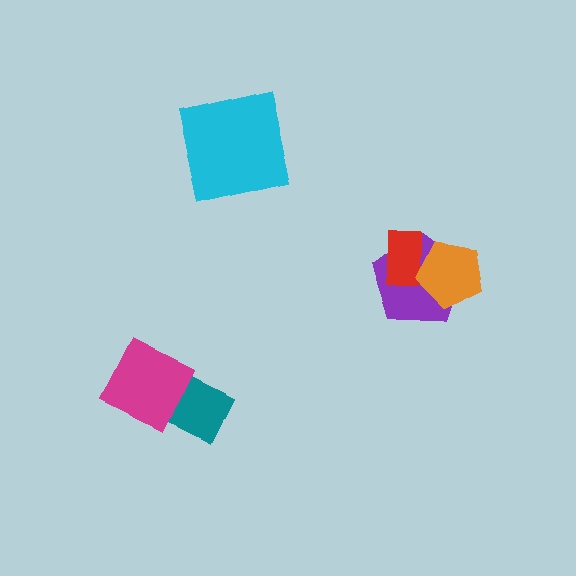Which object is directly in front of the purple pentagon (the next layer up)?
The red rectangle is directly in front of the purple pentagon.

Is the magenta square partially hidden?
No, no other shape covers it.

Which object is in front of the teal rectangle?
The magenta square is in front of the teal rectangle.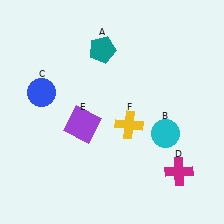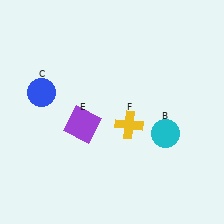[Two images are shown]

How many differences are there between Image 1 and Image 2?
There are 2 differences between the two images.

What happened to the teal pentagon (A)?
The teal pentagon (A) was removed in Image 2. It was in the top-left area of Image 1.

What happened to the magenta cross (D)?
The magenta cross (D) was removed in Image 2. It was in the bottom-right area of Image 1.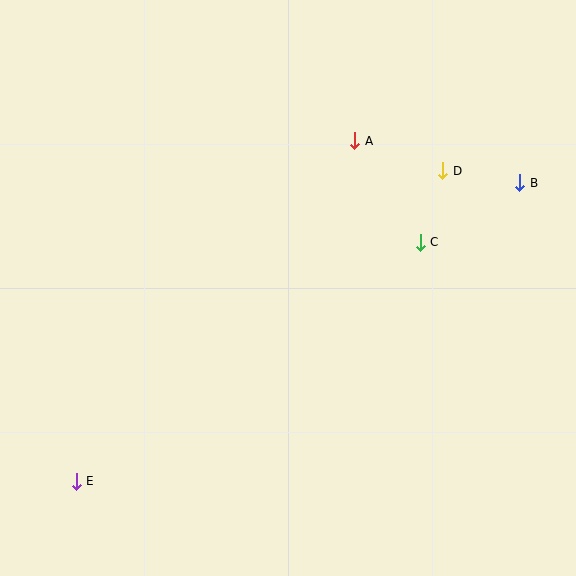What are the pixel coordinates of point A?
Point A is at (355, 141).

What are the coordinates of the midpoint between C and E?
The midpoint between C and E is at (248, 362).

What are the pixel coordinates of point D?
Point D is at (443, 171).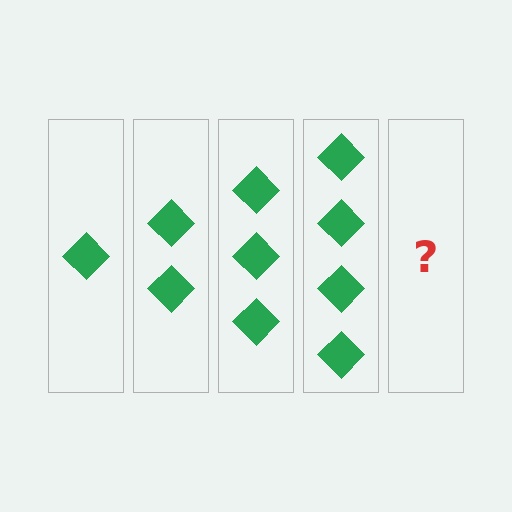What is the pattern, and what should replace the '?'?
The pattern is that each step adds one more diamond. The '?' should be 5 diamonds.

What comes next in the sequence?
The next element should be 5 diamonds.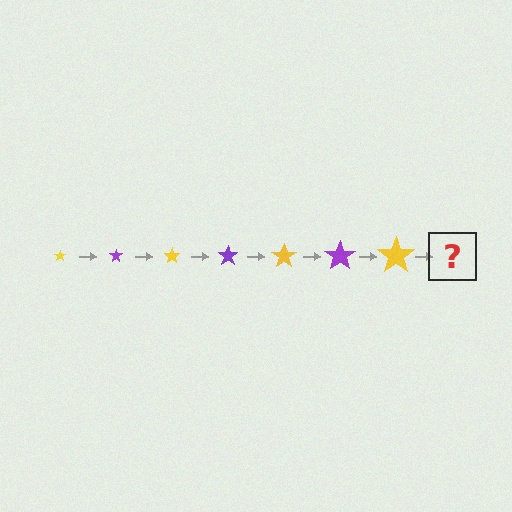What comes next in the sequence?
The next element should be a purple star, larger than the previous one.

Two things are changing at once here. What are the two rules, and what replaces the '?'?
The two rules are that the star grows larger each step and the color cycles through yellow and purple. The '?' should be a purple star, larger than the previous one.